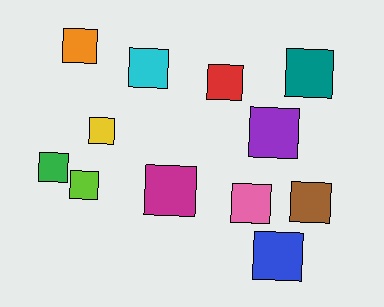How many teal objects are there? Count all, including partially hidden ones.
There is 1 teal object.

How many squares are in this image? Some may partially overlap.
There are 12 squares.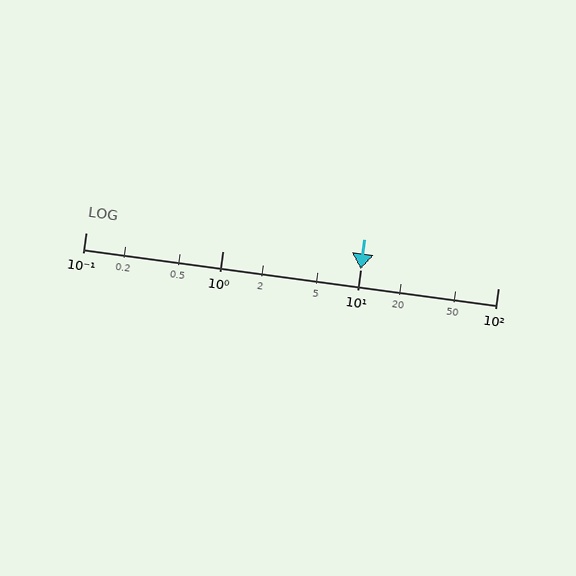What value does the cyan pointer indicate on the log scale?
The pointer indicates approximately 10.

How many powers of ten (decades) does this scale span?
The scale spans 3 decades, from 0.1 to 100.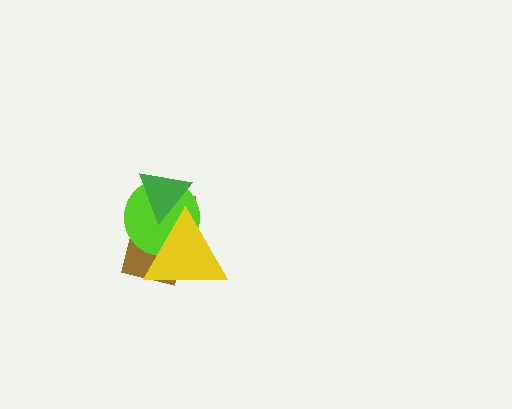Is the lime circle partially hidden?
Yes, it is partially covered by another shape.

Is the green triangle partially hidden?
Yes, it is partially covered by another shape.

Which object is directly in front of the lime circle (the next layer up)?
The green triangle is directly in front of the lime circle.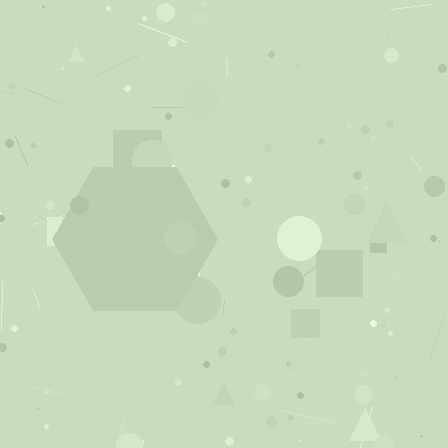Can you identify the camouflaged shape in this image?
The camouflaged shape is a hexagon.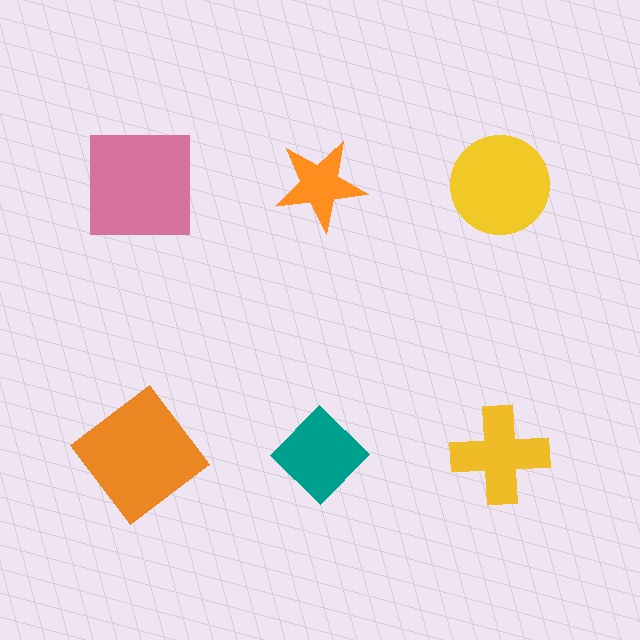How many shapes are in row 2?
3 shapes.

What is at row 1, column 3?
A yellow circle.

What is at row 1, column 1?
A pink square.